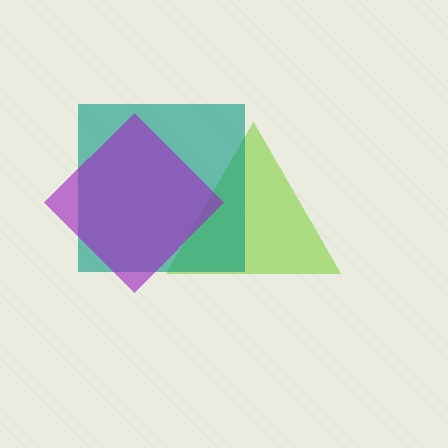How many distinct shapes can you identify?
There are 3 distinct shapes: a lime triangle, a teal square, a purple diamond.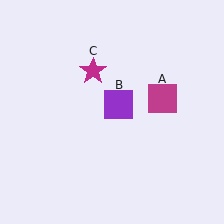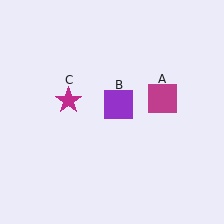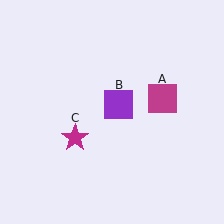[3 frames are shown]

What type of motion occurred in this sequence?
The magenta star (object C) rotated counterclockwise around the center of the scene.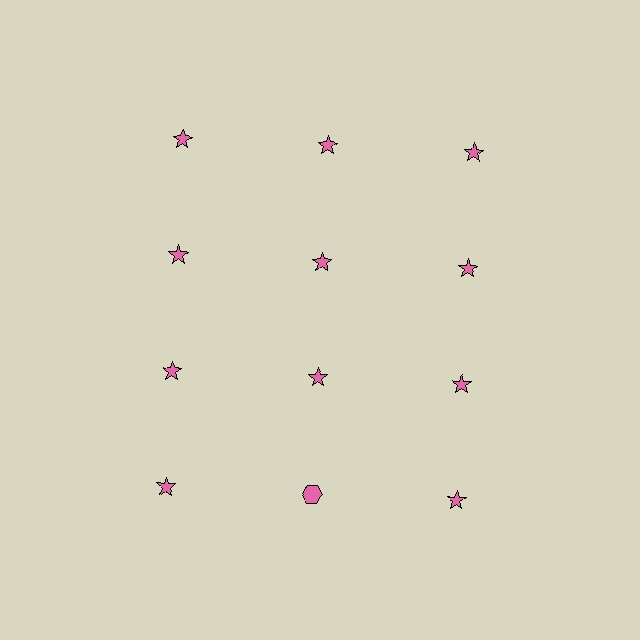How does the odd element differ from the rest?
It has a different shape: hexagon instead of star.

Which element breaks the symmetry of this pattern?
The pink hexagon in the fourth row, second from left column breaks the symmetry. All other shapes are pink stars.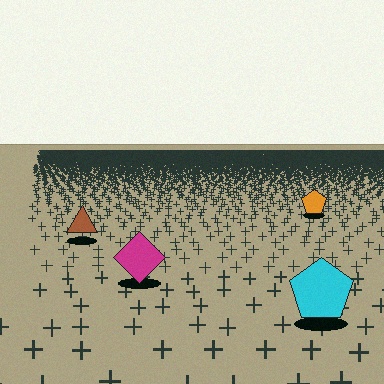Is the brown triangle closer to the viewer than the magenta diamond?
No. The magenta diamond is closer — you can tell from the texture gradient: the ground texture is coarser near it.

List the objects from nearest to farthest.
From nearest to farthest: the cyan pentagon, the magenta diamond, the brown triangle, the orange pentagon.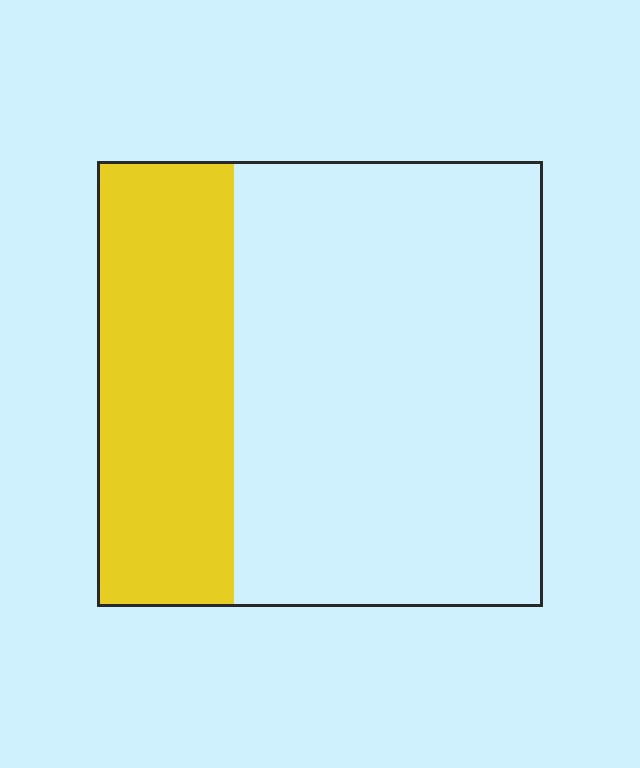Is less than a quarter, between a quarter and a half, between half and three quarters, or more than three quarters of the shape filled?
Between a quarter and a half.